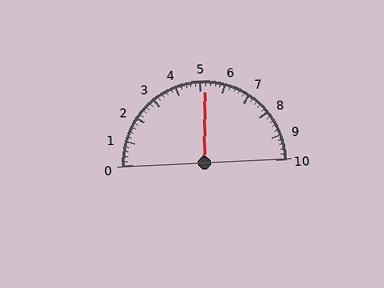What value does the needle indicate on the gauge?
The needle indicates approximately 5.2.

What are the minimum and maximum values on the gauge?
The gauge ranges from 0 to 10.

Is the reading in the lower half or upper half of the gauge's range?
The reading is in the upper half of the range (0 to 10).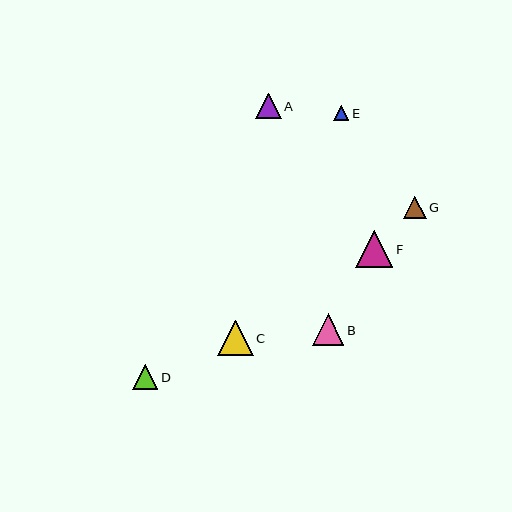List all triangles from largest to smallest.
From largest to smallest: F, C, B, A, D, G, E.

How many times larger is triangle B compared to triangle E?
Triangle B is approximately 2.1 times the size of triangle E.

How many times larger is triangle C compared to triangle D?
Triangle C is approximately 1.4 times the size of triangle D.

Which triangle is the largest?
Triangle F is the largest with a size of approximately 37 pixels.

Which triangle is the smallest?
Triangle E is the smallest with a size of approximately 15 pixels.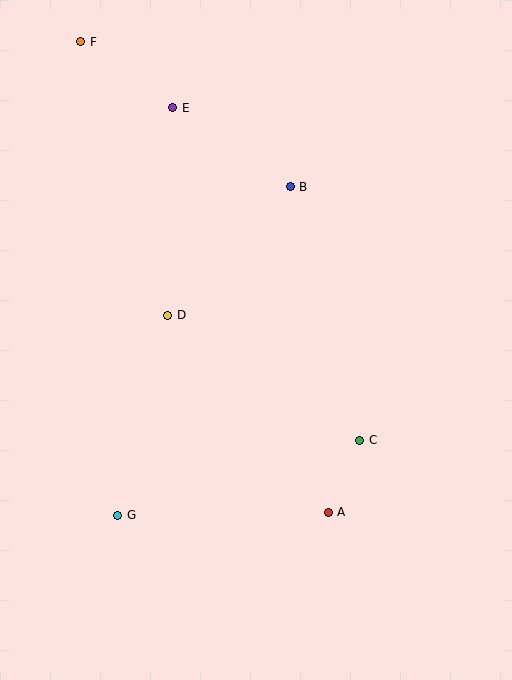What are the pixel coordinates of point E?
Point E is at (173, 108).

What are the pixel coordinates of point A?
Point A is at (328, 512).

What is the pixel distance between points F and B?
The distance between F and B is 255 pixels.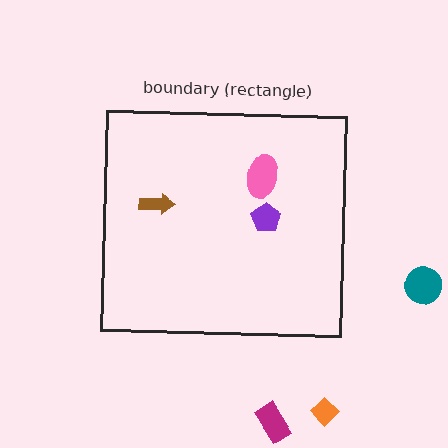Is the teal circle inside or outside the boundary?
Outside.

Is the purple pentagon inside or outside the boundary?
Inside.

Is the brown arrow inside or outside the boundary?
Inside.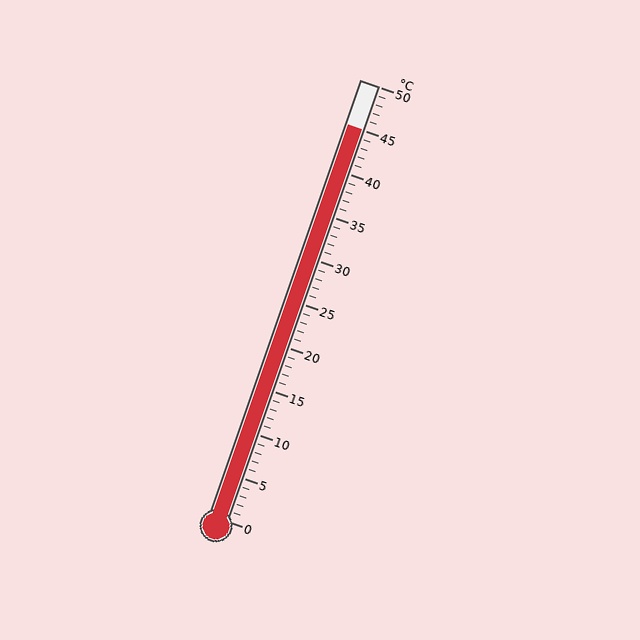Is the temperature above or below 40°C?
The temperature is above 40°C.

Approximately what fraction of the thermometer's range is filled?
The thermometer is filled to approximately 90% of its range.